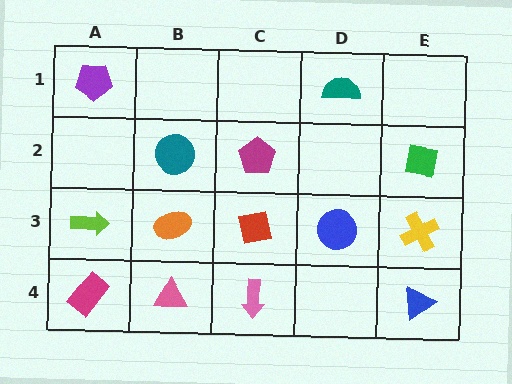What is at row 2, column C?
A magenta pentagon.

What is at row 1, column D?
A teal semicircle.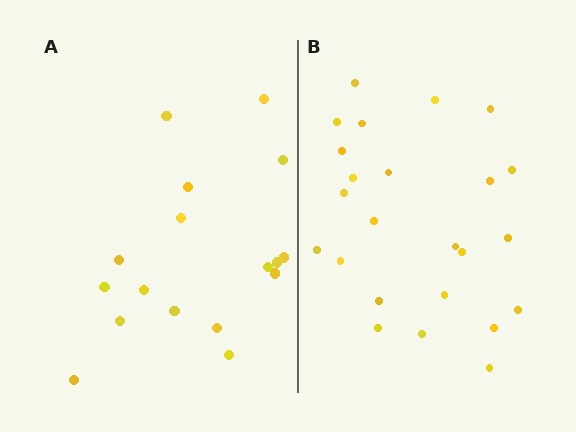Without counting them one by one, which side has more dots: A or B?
Region B (the right region) has more dots.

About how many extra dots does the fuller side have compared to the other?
Region B has roughly 8 or so more dots than region A.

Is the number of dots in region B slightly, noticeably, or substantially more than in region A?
Region B has noticeably more, but not dramatically so. The ratio is roughly 1.4 to 1.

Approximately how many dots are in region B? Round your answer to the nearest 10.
About 20 dots. (The exact count is 24, which rounds to 20.)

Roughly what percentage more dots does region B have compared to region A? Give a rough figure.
About 40% more.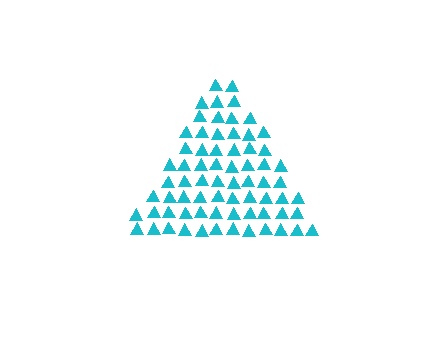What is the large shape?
The large shape is a triangle.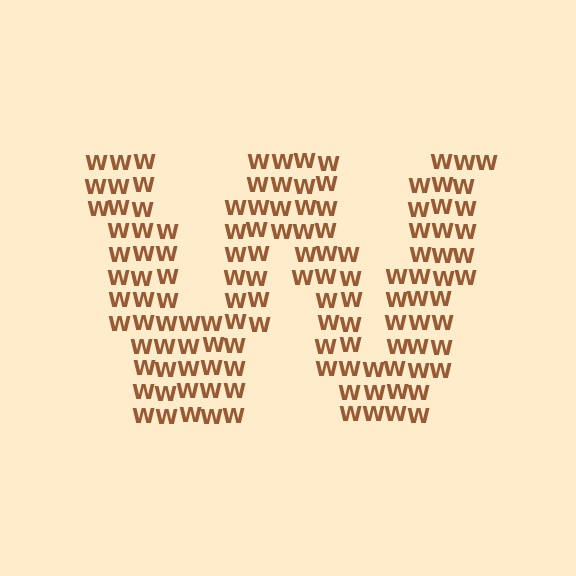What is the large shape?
The large shape is the letter W.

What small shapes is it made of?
It is made of small letter W's.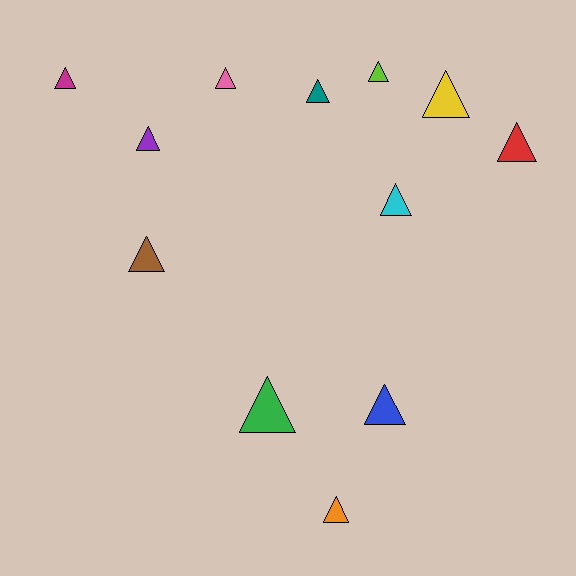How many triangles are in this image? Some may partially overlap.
There are 12 triangles.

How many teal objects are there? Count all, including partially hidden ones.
There is 1 teal object.